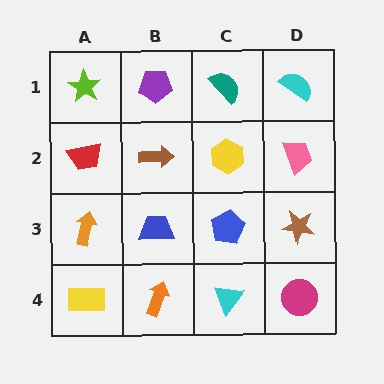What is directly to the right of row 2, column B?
A yellow hexagon.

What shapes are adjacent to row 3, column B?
A brown arrow (row 2, column B), an orange arrow (row 4, column B), an orange arrow (row 3, column A), a blue pentagon (row 3, column C).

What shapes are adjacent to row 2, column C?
A teal semicircle (row 1, column C), a blue pentagon (row 3, column C), a brown arrow (row 2, column B), a pink trapezoid (row 2, column D).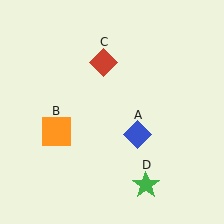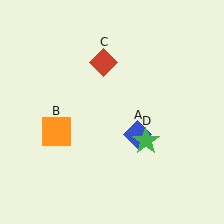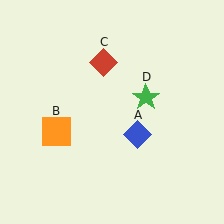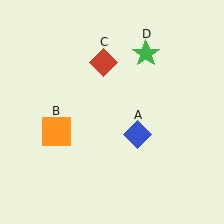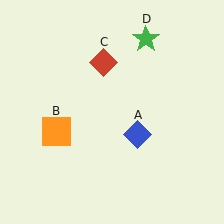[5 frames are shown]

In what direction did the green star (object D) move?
The green star (object D) moved up.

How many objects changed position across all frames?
1 object changed position: green star (object D).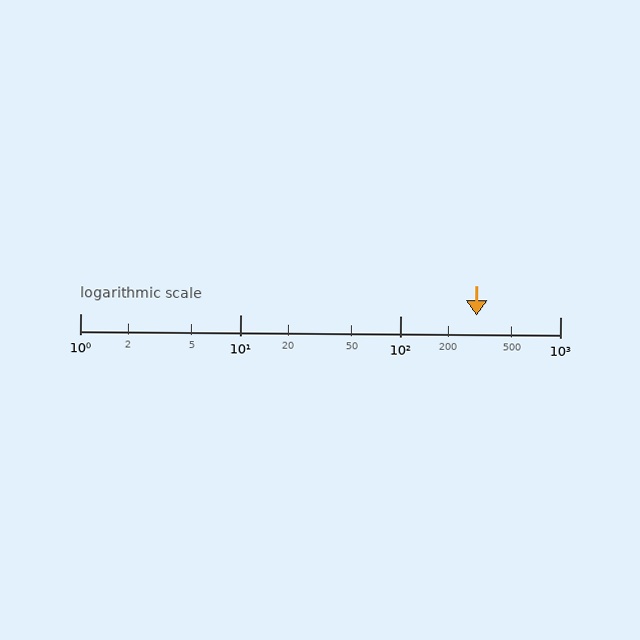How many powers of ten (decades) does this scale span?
The scale spans 3 decades, from 1 to 1000.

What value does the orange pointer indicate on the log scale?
The pointer indicates approximately 300.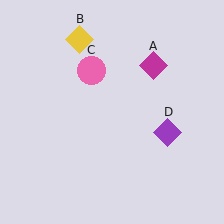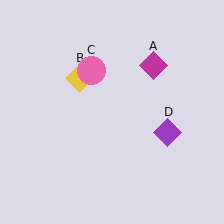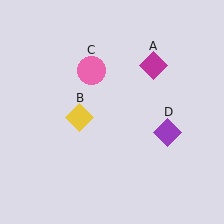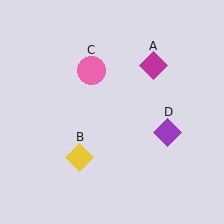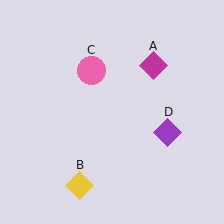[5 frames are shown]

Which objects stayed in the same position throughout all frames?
Magenta diamond (object A) and pink circle (object C) and purple diamond (object D) remained stationary.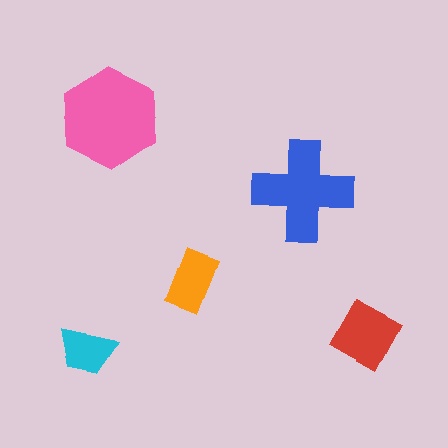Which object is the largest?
The pink hexagon.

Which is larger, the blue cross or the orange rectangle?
The blue cross.